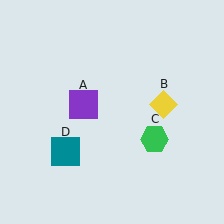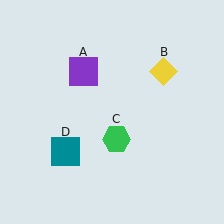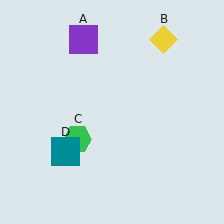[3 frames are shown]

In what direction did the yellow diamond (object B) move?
The yellow diamond (object B) moved up.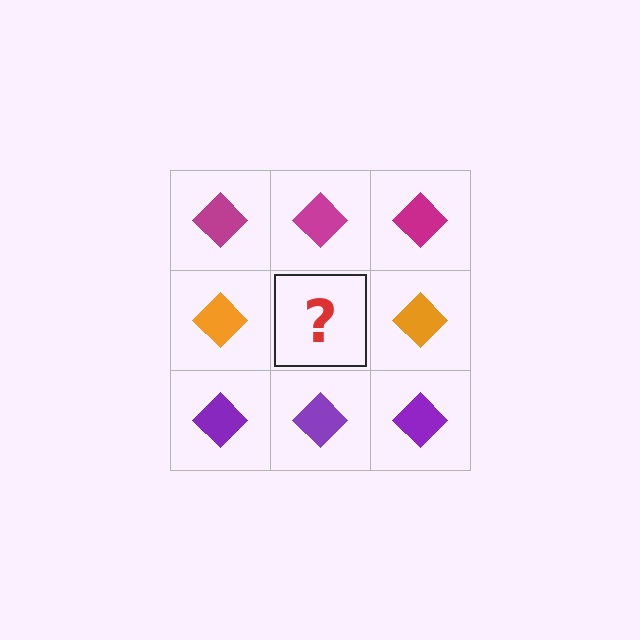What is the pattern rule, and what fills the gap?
The rule is that each row has a consistent color. The gap should be filled with an orange diamond.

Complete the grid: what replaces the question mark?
The question mark should be replaced with an orange diamond.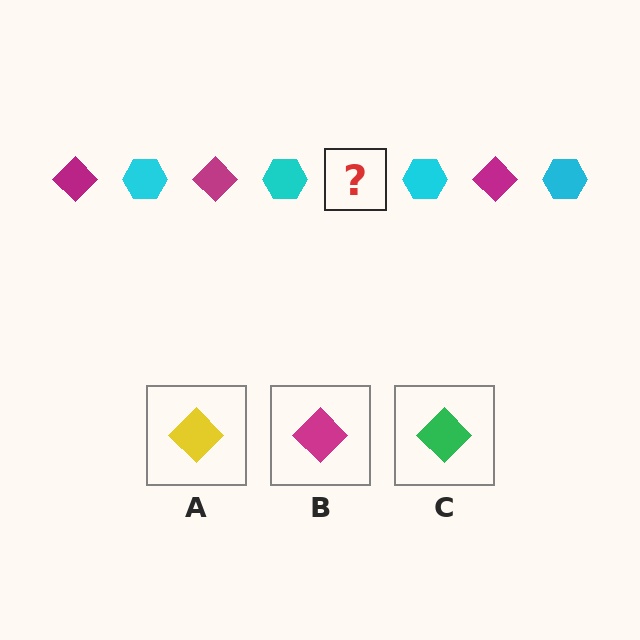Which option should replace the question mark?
Option B.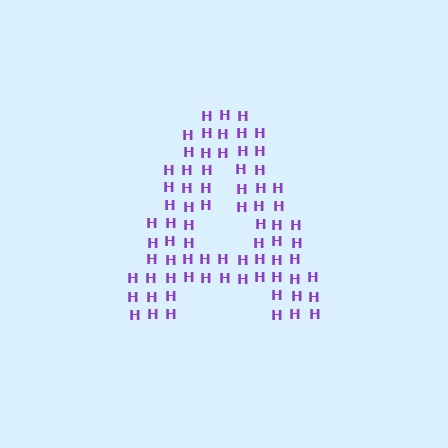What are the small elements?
The small elements are letter H's.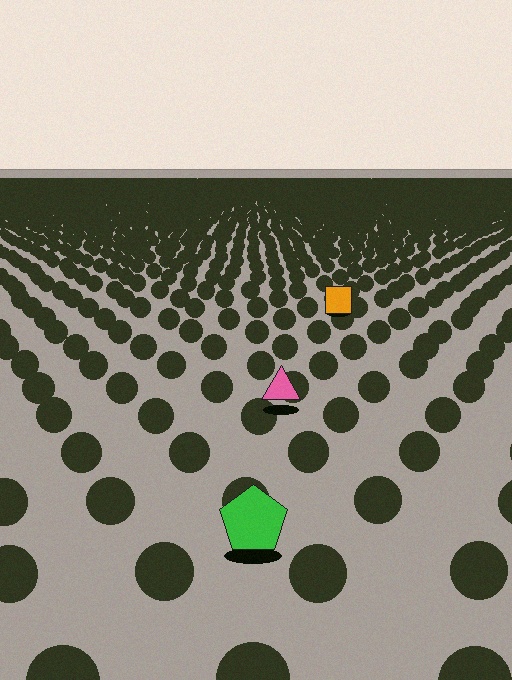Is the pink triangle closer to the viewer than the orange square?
Yes. The pink triangle is closer — you can tell from the texture gradient: the ground texture is coarser near it.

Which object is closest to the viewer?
The green pentagon is closest. The texture marks near it are larger and more spread out.